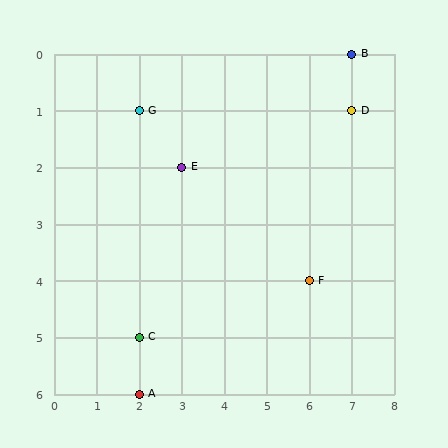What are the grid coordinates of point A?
Point A is at grid coordinates (2, 6).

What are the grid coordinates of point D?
Point D is at grid coordinates (7, 1).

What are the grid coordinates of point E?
Point E is at grid coordinates (3, 2).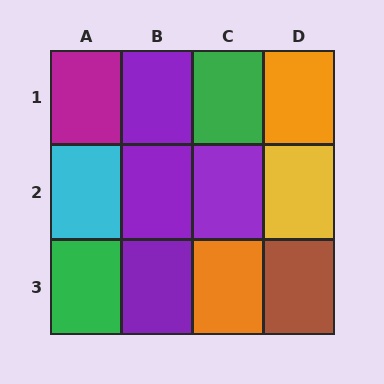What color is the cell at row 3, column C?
Orange.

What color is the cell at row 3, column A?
Green.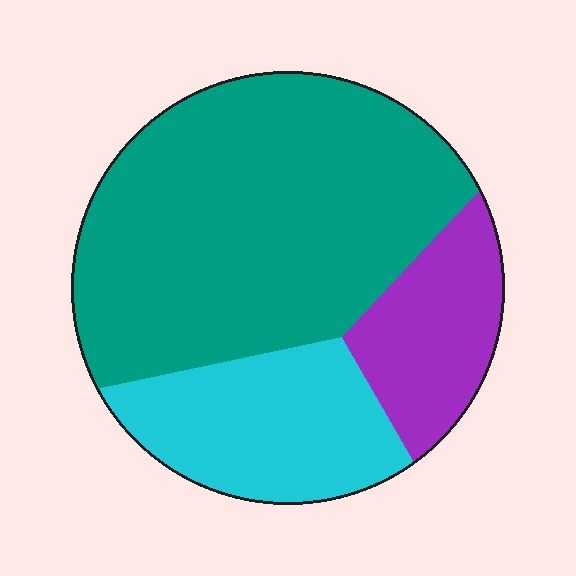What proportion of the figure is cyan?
Cyan covers about 25% of the figure.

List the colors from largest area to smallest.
From largest to smallest: teal, cyan, purple.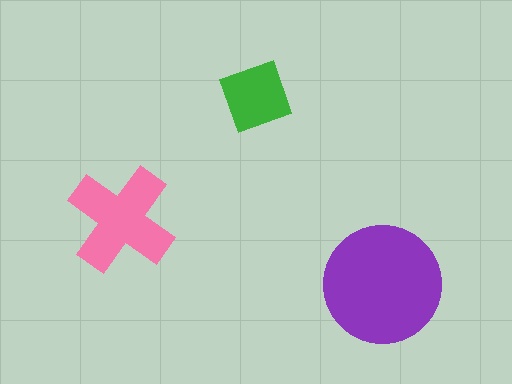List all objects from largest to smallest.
The purple circle, the pink cross, the green square.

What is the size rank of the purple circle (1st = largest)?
1st.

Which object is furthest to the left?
The pink cross is leftmost.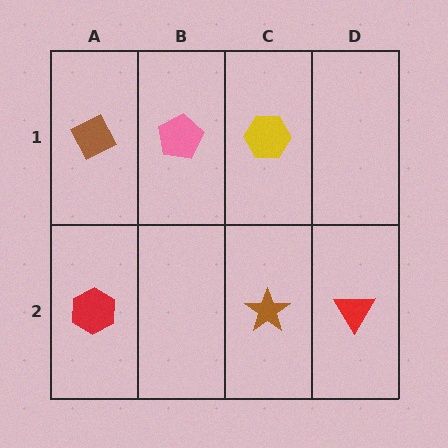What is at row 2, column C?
A brown star.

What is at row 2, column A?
A red hexagon.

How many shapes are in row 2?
3 shapes.